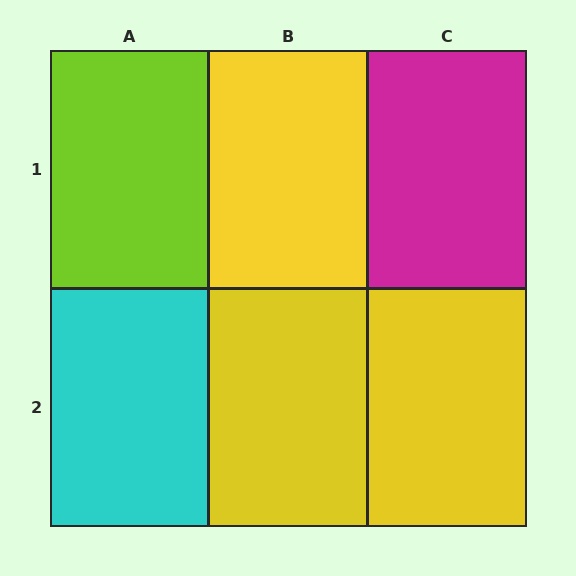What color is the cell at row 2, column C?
Yellow.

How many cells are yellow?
3 cells are yellow.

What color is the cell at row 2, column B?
Yellow.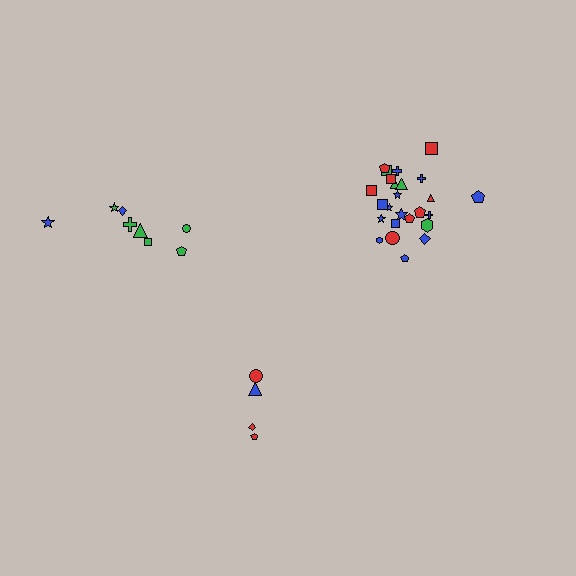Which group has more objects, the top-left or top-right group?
The top-right group.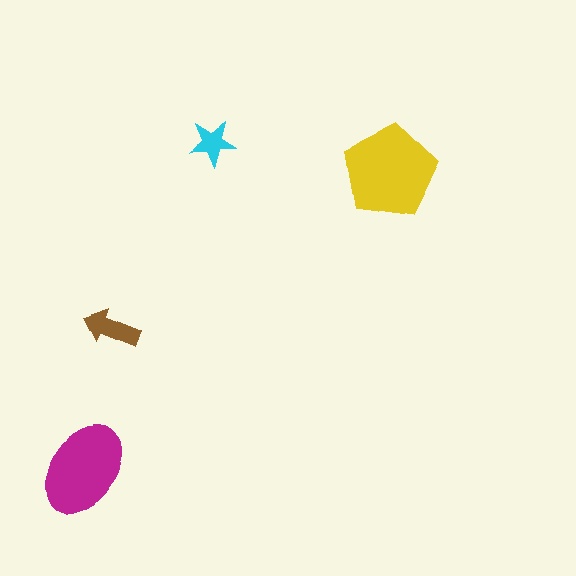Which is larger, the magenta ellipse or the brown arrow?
The magenta ellipse.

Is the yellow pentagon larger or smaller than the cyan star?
Larger.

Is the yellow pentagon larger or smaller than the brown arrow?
Larger.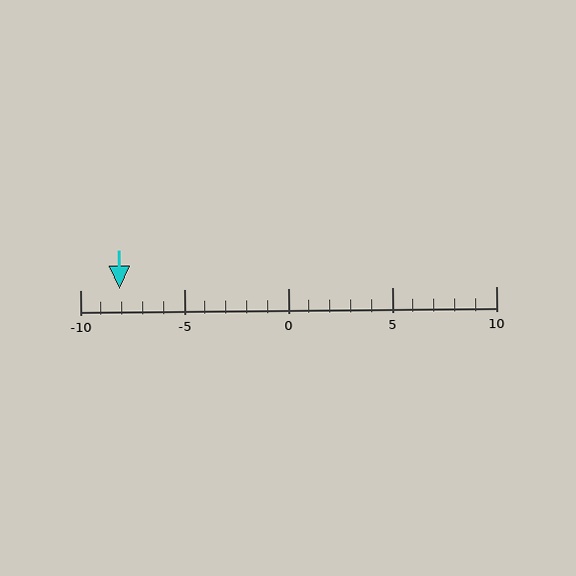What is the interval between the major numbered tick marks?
The major tick marks are spaced 5 units apart.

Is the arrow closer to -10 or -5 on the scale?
The arrow is closer to -10.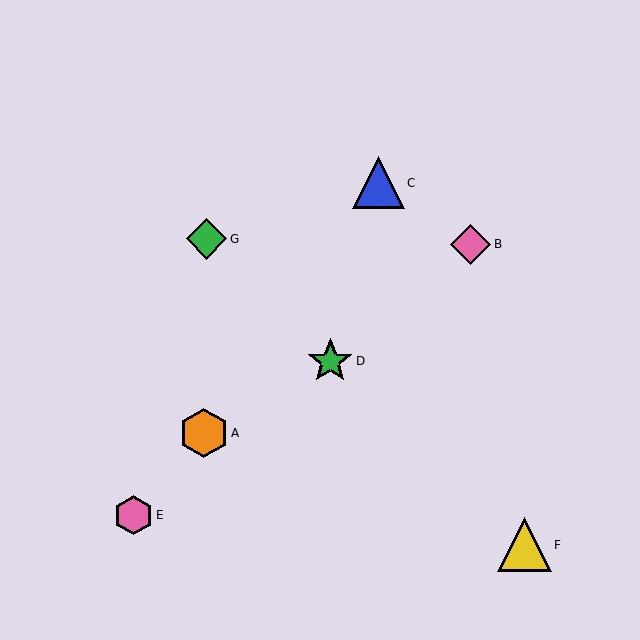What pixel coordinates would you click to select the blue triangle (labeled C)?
Click at (379, 183) to select the blue triangle C.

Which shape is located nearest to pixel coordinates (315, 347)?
The green star (labeled D) at (330, 361) is nearest to that location.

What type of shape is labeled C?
Shape C is a blue triangle.